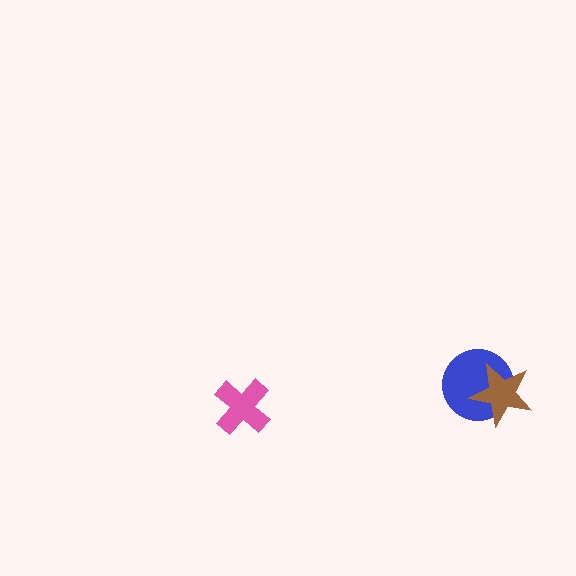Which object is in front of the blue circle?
The brown star is in front of the blue circle.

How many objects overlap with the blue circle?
1 object overlaps with the blue circle.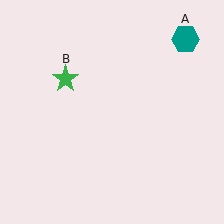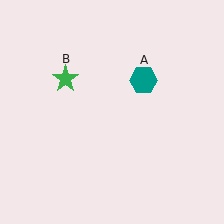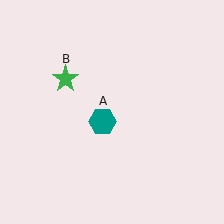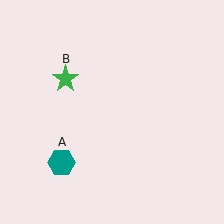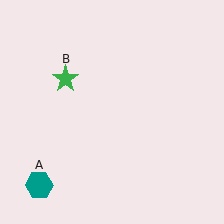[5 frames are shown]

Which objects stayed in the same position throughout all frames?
Green star (object B) remained stationary.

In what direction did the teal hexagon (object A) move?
The teal hexagon (object A) moved down and to the left.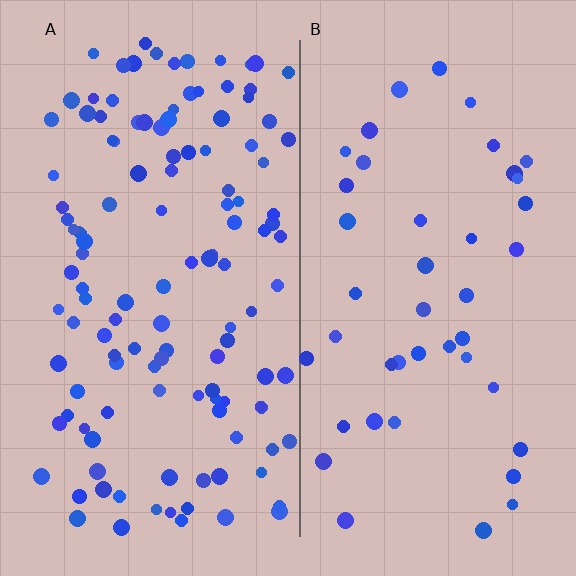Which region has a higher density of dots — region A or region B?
A (the left).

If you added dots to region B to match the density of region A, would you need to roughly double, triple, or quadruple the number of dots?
Approximately triple.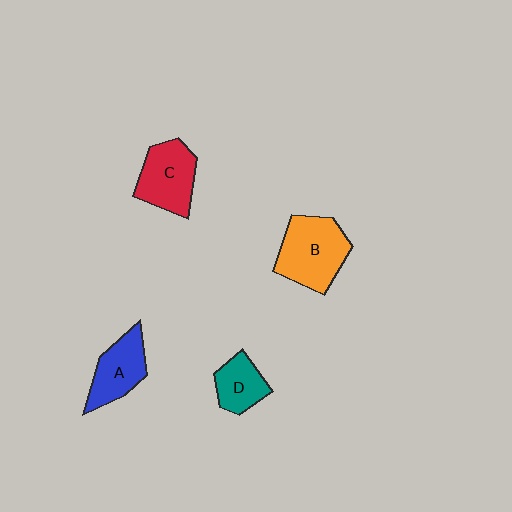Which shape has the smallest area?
Shape D (teal).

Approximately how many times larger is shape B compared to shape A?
Approximately 1.4 times.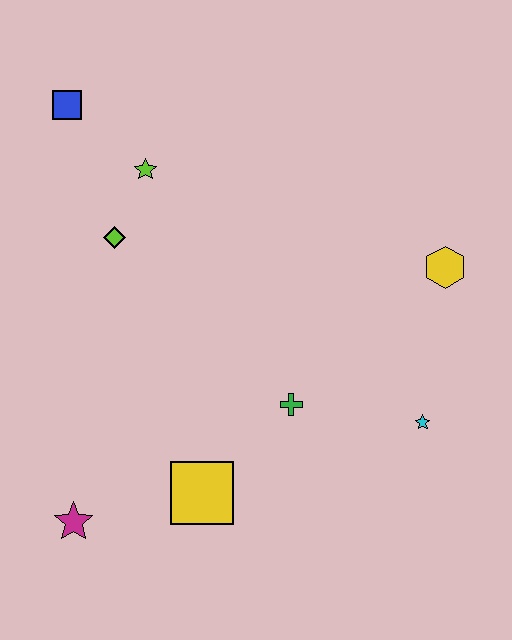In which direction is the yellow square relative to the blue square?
The yellow square is below the blue square.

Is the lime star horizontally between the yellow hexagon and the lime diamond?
Yes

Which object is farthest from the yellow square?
The blue square is farthest from the yellow square.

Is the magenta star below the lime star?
Yes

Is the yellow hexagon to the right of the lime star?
Yes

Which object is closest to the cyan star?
The green cross is closest to the cyan star.